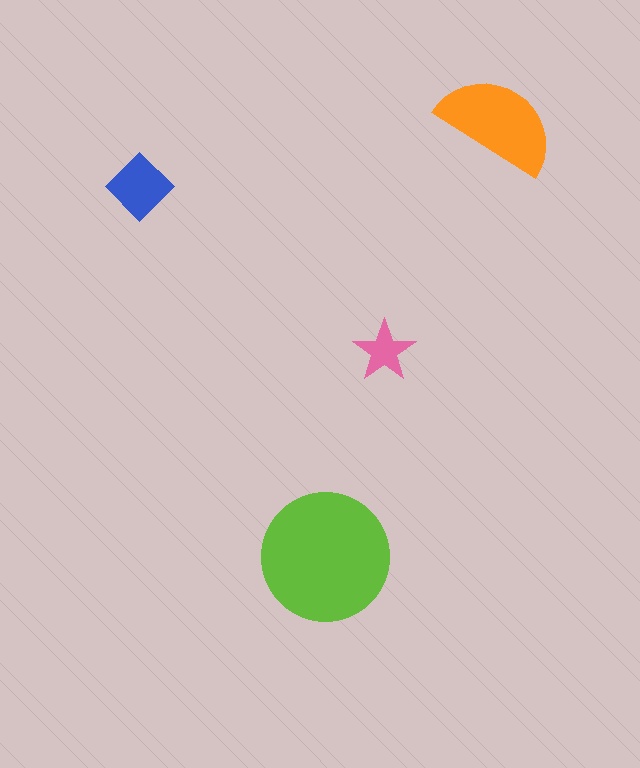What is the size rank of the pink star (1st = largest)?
4th.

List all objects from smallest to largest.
The pink star, the blue diamond, the orange semicircle, the lime circle.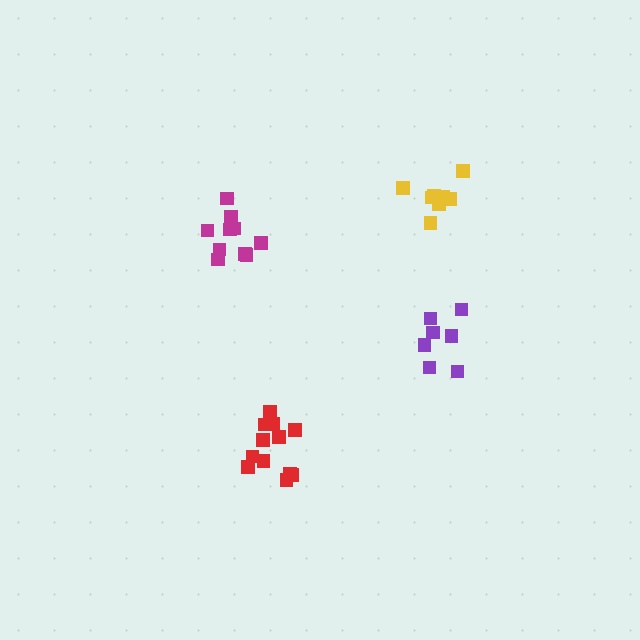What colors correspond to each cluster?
The clusters are colored: yellow, red, magenta, purple.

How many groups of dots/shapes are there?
There are 4 groups.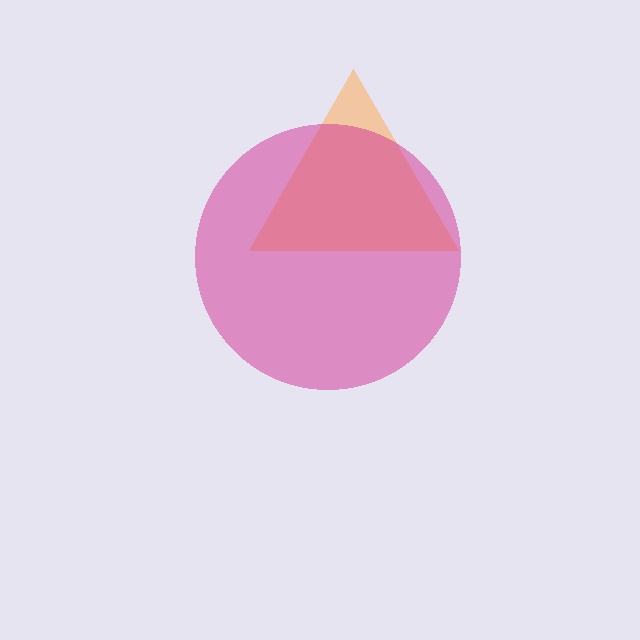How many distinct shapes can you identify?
There are 2 distinct shapes: an orange triangle, a magenta circle.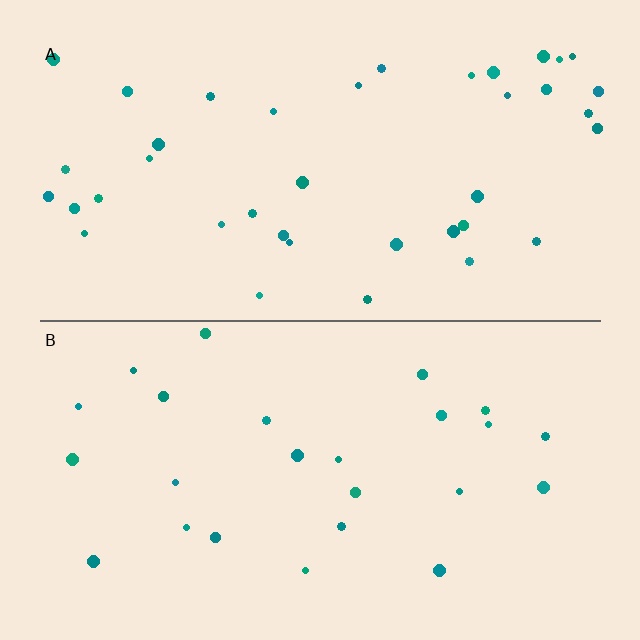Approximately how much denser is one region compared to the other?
Approximately 1.6× — region A over region B.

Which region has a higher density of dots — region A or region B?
A (the top).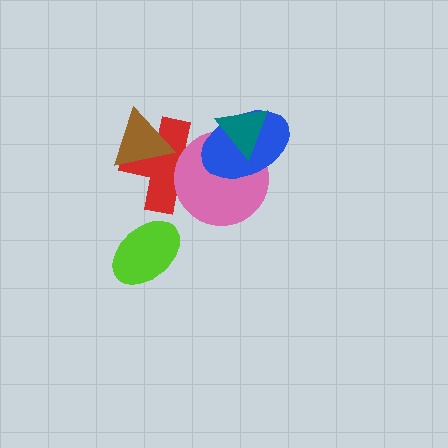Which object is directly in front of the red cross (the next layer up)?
The brown triangle is directly in front of the red cross.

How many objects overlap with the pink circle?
3 objects overlap with the pink circle.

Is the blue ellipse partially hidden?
Yes, it is partially covered by another shape.